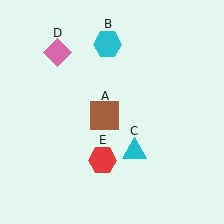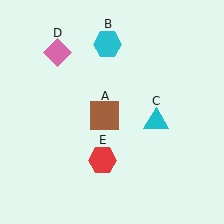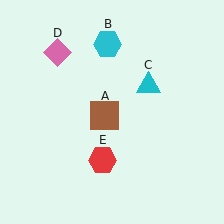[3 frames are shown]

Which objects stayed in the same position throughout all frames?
Brown square (object A) and cyan hexagon (object B) and pink diamond (object D) and red hexagon (object E) remained stationary.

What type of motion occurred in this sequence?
The cyan triangle (object C) rotated counterclockwise around the center of the scene.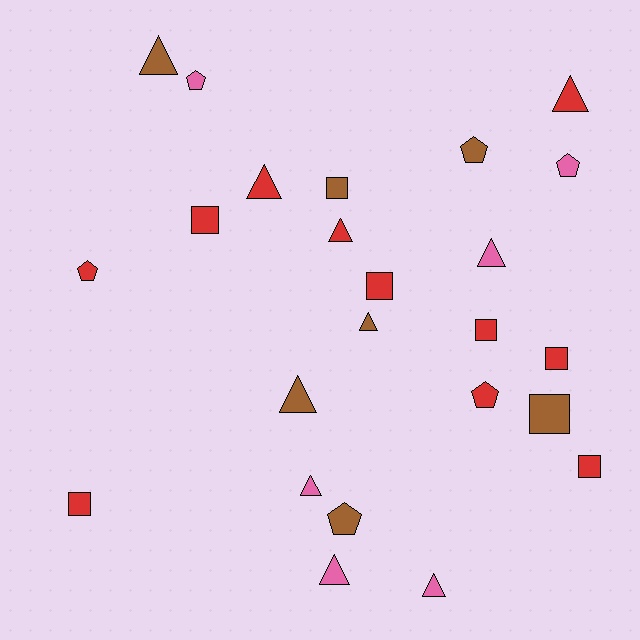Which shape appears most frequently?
Triangle, with 10 objects.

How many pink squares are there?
There are no pink squares.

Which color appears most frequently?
Red, with 11 objects.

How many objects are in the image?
There are 24 objects.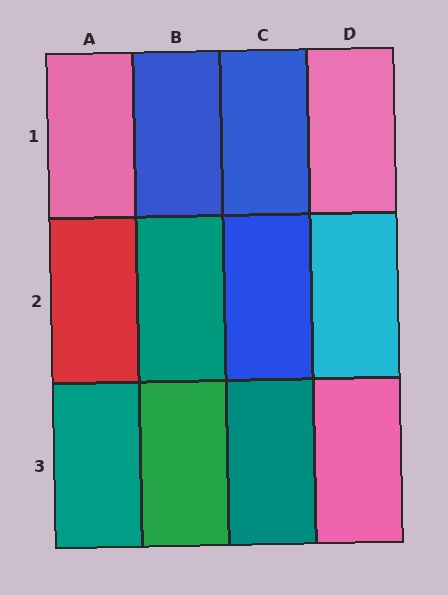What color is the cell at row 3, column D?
Pink.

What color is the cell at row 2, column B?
Teal.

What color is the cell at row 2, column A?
Red.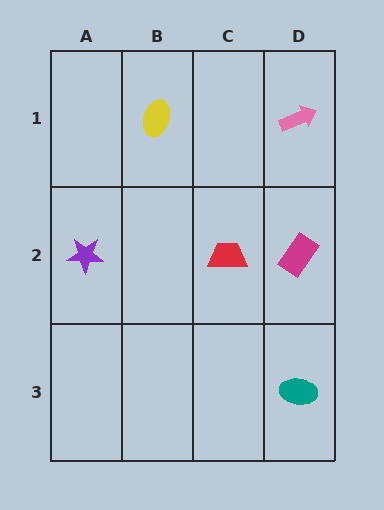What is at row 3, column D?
A teal ellipse.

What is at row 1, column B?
A yellow ellipse.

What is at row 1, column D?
A pink arrow.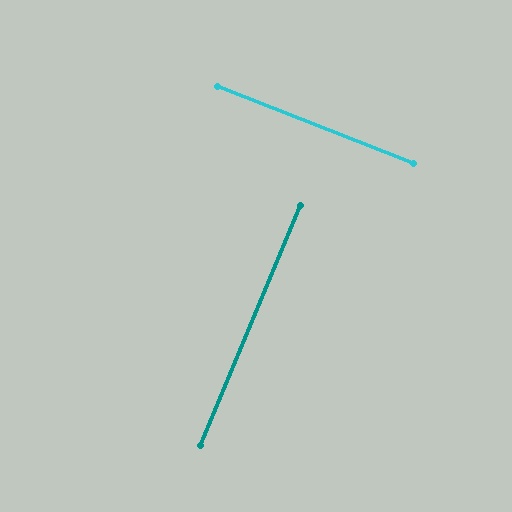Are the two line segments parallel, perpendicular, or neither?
Perpendicular — they meet at approximately 89°.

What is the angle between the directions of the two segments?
Approximately 89 degrees.